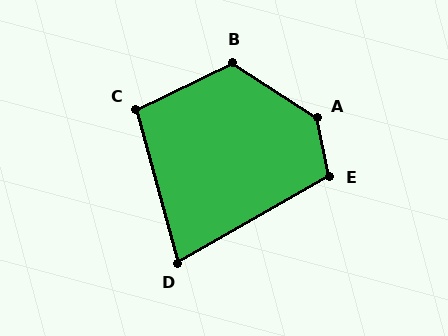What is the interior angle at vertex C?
Approximately 101 degrees (obtuse).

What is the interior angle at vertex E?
Approximately 108 degrees (obtuse).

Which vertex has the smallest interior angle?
D, at approximately 75 degrees.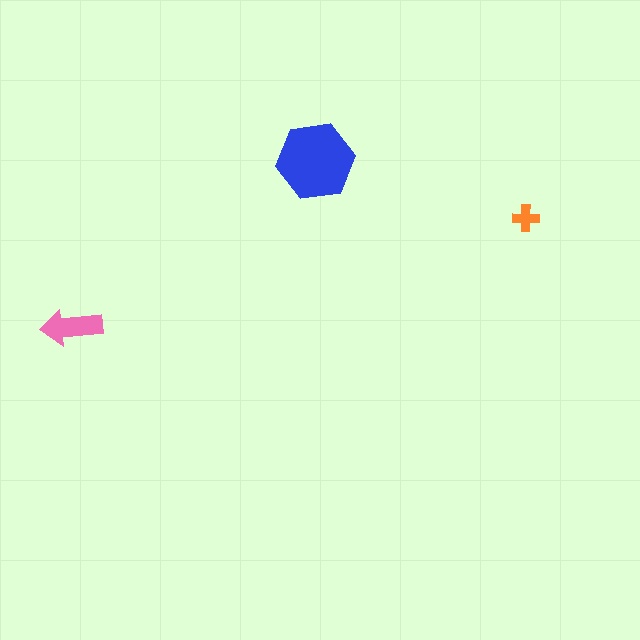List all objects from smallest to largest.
The orange cross, the pink arrow, the blue hexagon.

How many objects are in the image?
There are 3 objects in the image.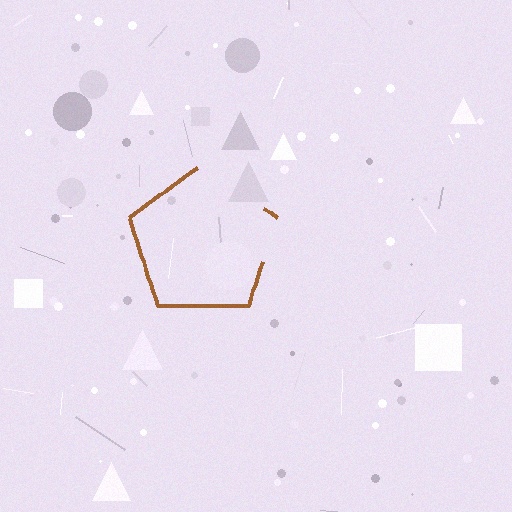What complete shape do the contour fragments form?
The contour fragments form a pentagon.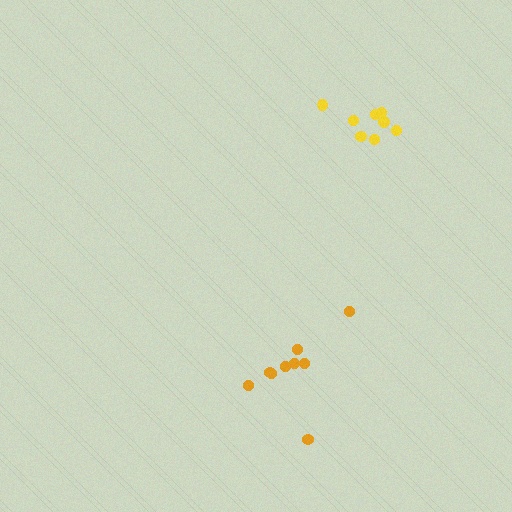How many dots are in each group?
Group 1: 8 dots, Group 2: 9 dots (17 total).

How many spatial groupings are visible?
There are 2 spatial groupings.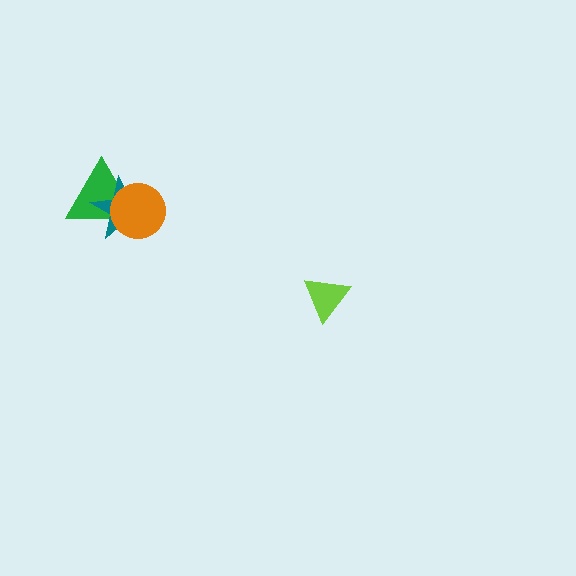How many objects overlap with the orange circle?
2 objects overlap with the orange circle.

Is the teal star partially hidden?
Yes, it is partially covered by another shape.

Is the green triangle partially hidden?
Yes, it is partially covered by another shape.